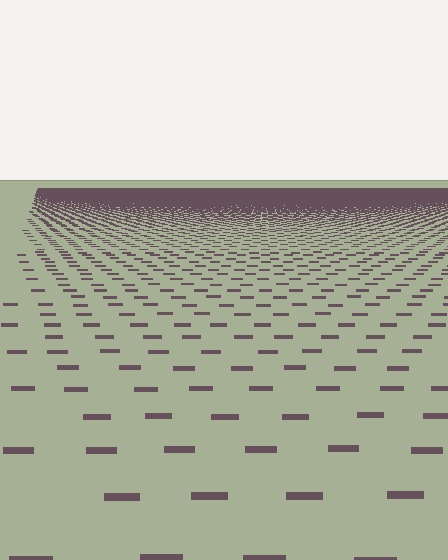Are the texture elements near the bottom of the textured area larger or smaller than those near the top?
Larger. Near the bottom, elements are closer to the viewer and appear at a bigger on-screen size.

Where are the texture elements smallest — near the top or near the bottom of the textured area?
Near the top.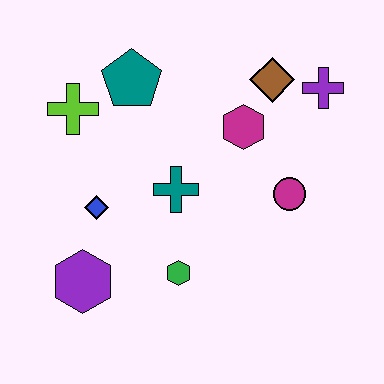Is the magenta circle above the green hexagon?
Yes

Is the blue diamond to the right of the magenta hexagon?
No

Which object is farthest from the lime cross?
The purple cross is farthest from the lime cross.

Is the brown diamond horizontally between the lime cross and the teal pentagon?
No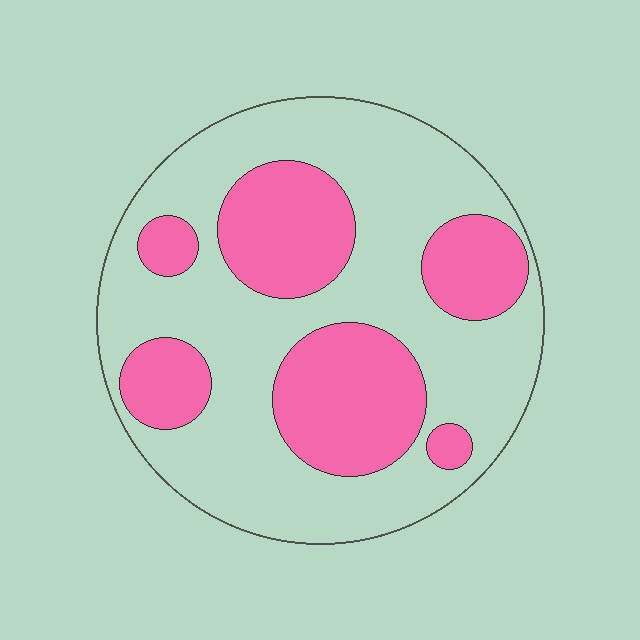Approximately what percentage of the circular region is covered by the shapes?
Approximately 35%.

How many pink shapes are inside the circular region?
6.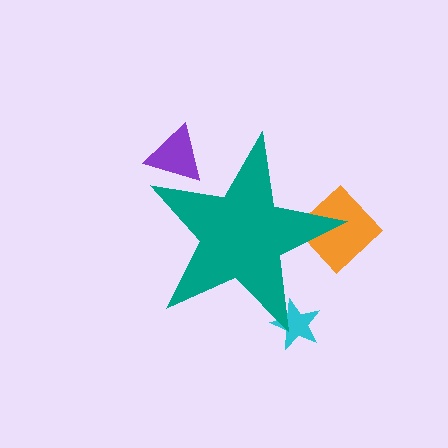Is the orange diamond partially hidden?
Yes, the orange diamond is partially hidden behind the teal star.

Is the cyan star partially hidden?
Yes, the cyan star is partially hidden behind the teal star.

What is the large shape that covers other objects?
A teal star.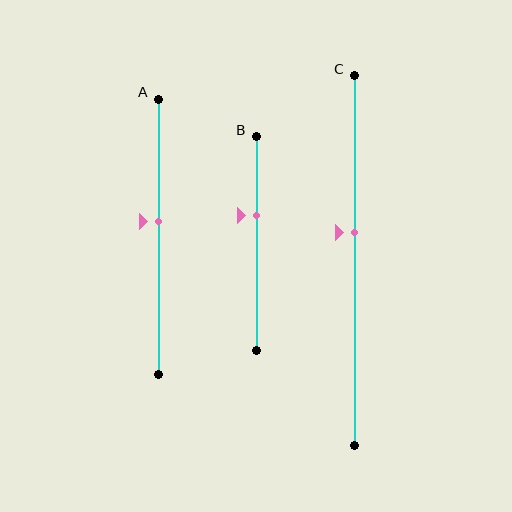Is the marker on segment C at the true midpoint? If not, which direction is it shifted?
No, the marker on segment C is shifted upward by about 8% of the segment length.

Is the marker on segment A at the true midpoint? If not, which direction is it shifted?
No, the marker on segment A is shifted upward by about 6% of the segment length.